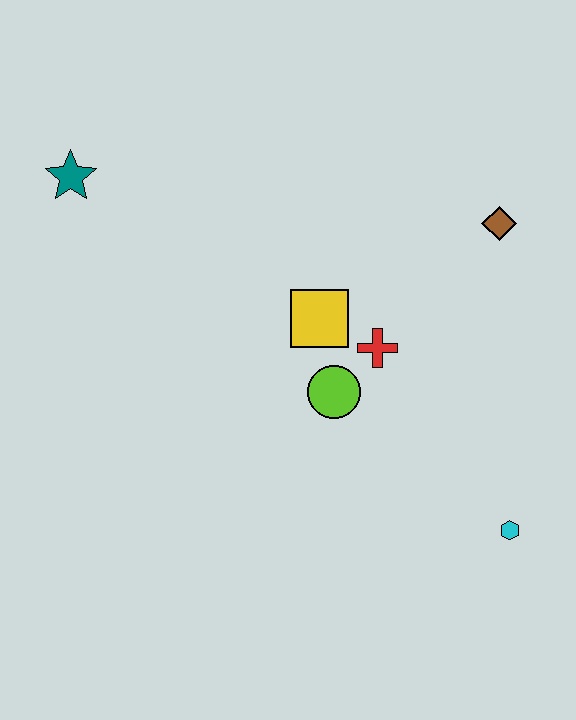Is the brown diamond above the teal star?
No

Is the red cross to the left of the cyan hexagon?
Yes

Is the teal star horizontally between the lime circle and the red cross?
No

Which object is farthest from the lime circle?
The teal star is farthest from the lime circle.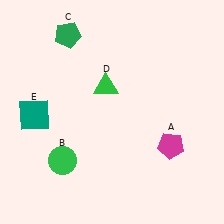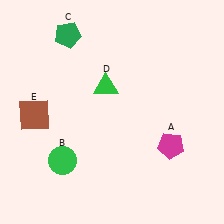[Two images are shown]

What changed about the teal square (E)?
In Image 1, E is teal. In Image 2, it changed to brown.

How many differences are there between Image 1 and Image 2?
There is 1 difference between the two images.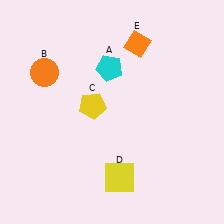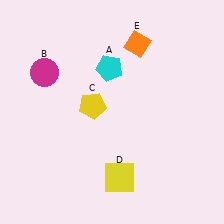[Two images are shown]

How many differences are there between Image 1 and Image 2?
There is 1 difference between the two images.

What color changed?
The circle (B) changed from orange in Image 1 to magenta in Image 2.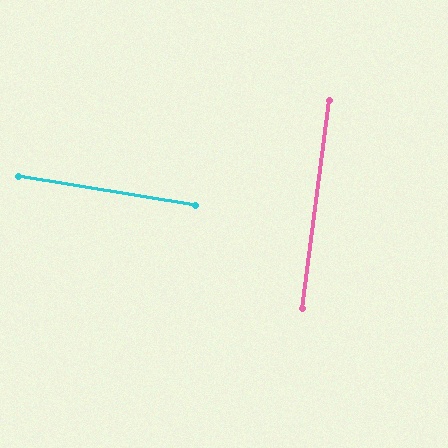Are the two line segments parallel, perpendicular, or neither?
Perpendicular — they meet at approximately 88°.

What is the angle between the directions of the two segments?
Approximately 88 degrees.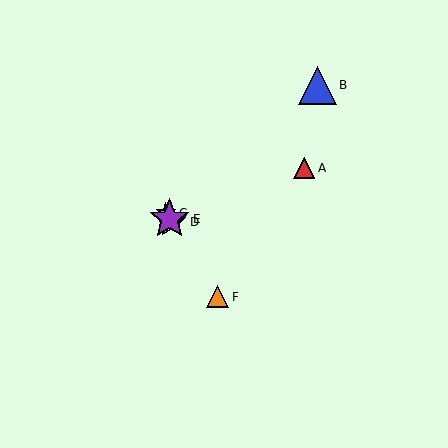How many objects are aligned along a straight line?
4 objects (C, D, E, F) are aligned along a straight line.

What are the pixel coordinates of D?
Object D is at (172, 222).